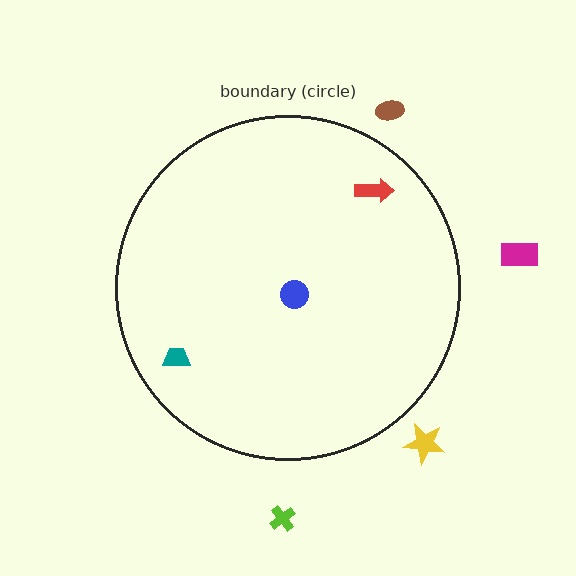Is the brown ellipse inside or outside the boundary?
Outside.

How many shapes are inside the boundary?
3 inside, 4 outside.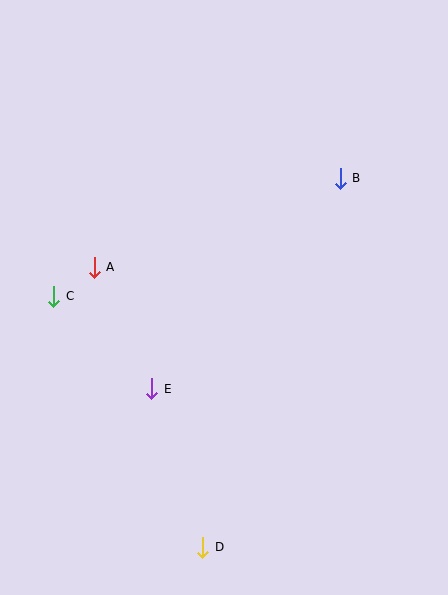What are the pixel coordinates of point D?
Point D is at (203, 547).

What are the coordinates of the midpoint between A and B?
The midpoint between A and B is at (217, 223).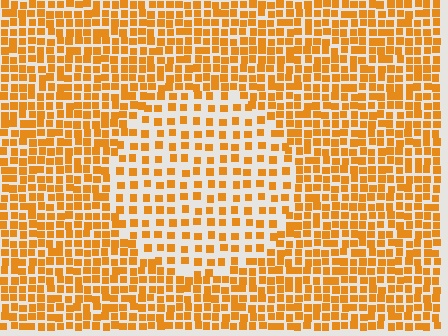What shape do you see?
I see a circle.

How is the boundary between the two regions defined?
The boundary is defined by a change in element density (approximately 1.9x ratio). All elements are the same color, size, and shape.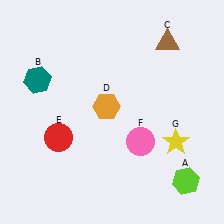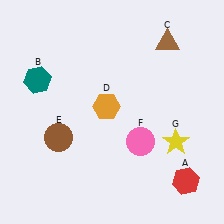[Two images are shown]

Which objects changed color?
A changed from lime to red. E changed from red to brown.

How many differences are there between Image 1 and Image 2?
There are 2 differences between the two images.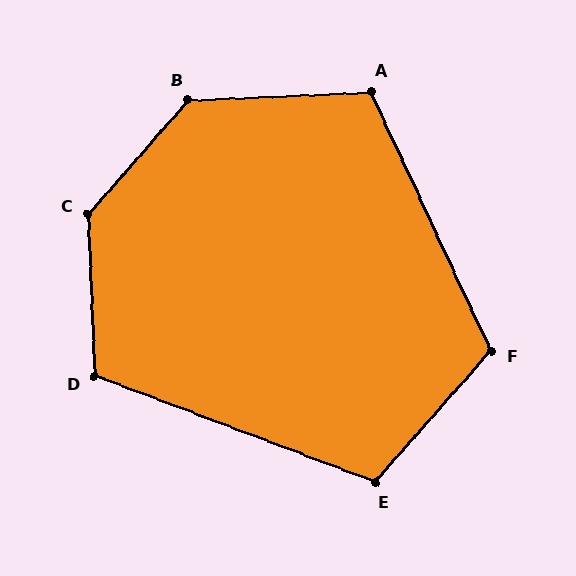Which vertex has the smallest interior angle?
E, at approximately 111 degrees.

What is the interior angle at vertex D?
Approximately 113 degrees (obtuse).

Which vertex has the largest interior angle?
C, at approximately 137 degrees.